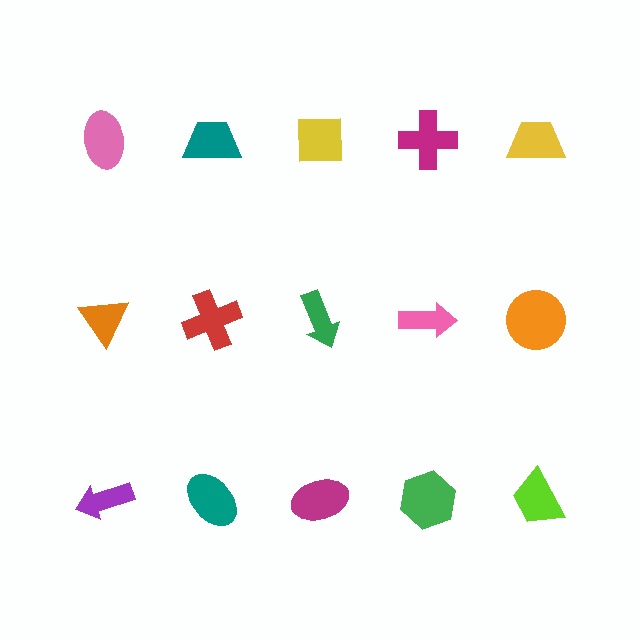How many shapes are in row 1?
5 shapes.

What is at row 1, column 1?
A pink ellipse.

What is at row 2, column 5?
An orange circle.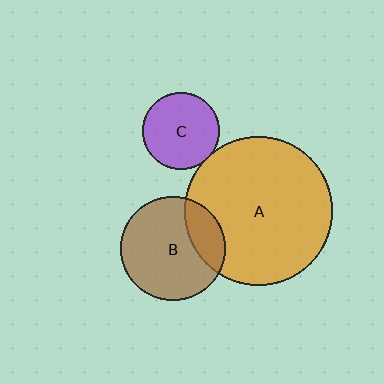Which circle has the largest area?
Circle A (orange).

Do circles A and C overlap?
Yes.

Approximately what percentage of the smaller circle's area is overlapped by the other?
Approximately 5%.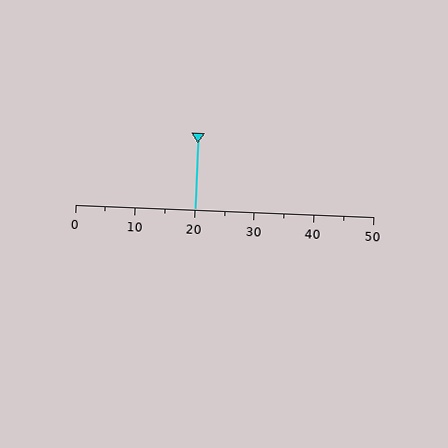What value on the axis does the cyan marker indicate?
The marker indicates approximately 20.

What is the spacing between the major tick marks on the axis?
The major ticks are spaced 10 apart.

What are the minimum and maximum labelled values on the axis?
The axis runs from 0 to 50.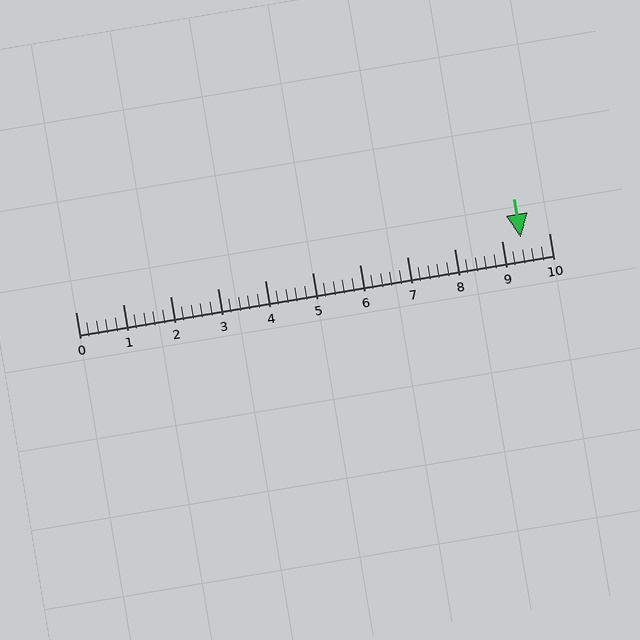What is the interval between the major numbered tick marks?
The major tick marks are spaced 1 units apart.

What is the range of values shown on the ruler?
The ruler shows values from 0 to 10.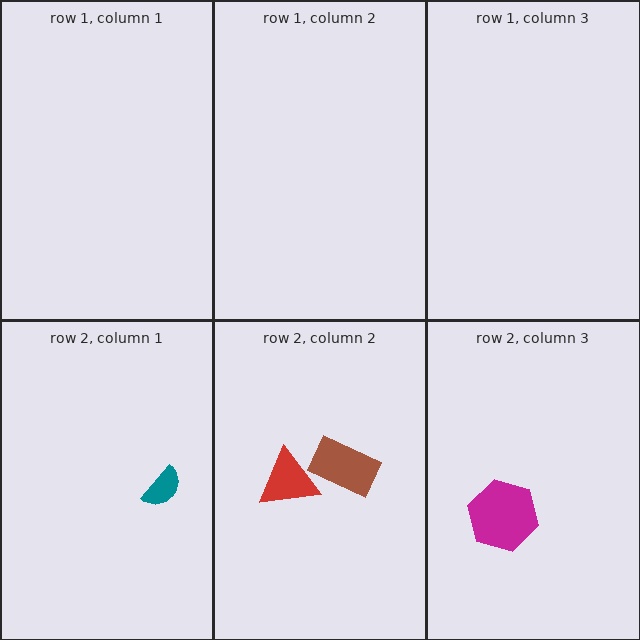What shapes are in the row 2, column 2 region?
The red triangle, the brown rectangle.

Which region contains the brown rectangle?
The row 2, column 2 region.